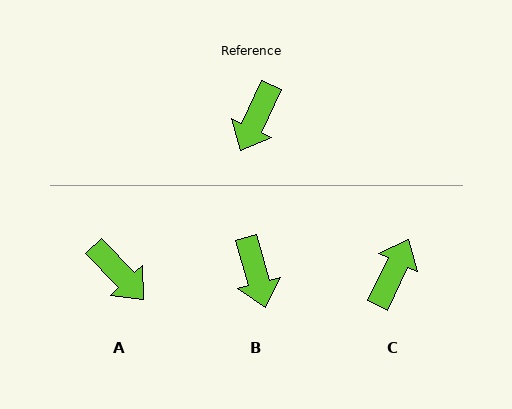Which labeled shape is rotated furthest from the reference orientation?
C, about 180 degrees away.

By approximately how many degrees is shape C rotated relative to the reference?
Approximately 180 degrees clockwise.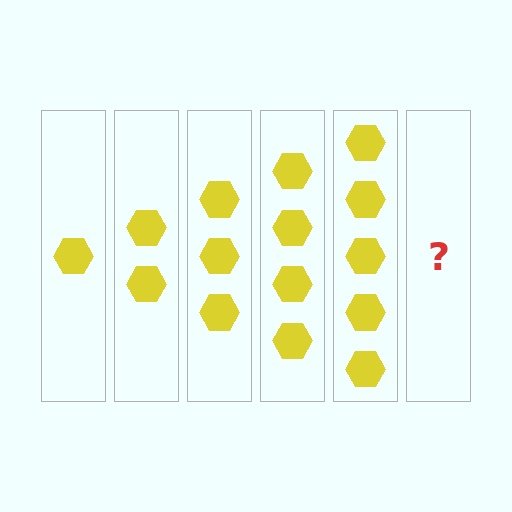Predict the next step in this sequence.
The next step is 6 hexagons.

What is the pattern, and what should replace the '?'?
The pattern is that each step adds one more hexagon. The '?' should be 6 hexagons.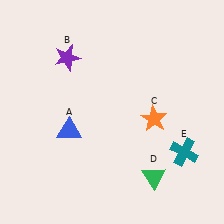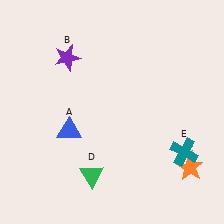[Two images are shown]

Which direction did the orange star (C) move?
The orange star (C) moved down.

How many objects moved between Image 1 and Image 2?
2 objects moved between the two images.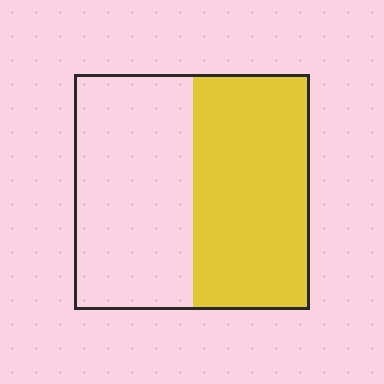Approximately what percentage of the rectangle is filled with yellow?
Approximately 50%.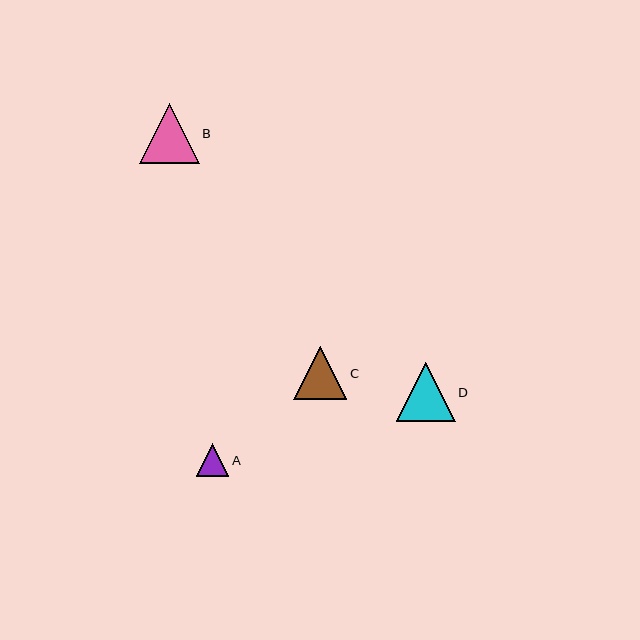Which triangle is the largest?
Triangle B is the largest with a size of approximately 60 pixels.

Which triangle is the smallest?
Triangle A is the smallest with a size of approximately 32 pixels.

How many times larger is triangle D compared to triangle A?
Triangle D is approximately 1.8 times the size of triangle A.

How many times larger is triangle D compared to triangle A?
Triangle D is approximately 1.8 times the size of triangle A.